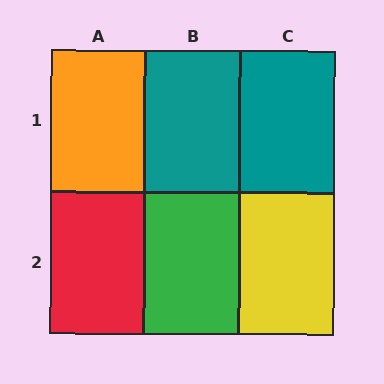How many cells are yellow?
1 cell is yellow.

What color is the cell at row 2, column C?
Yellow.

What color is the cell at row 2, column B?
Green.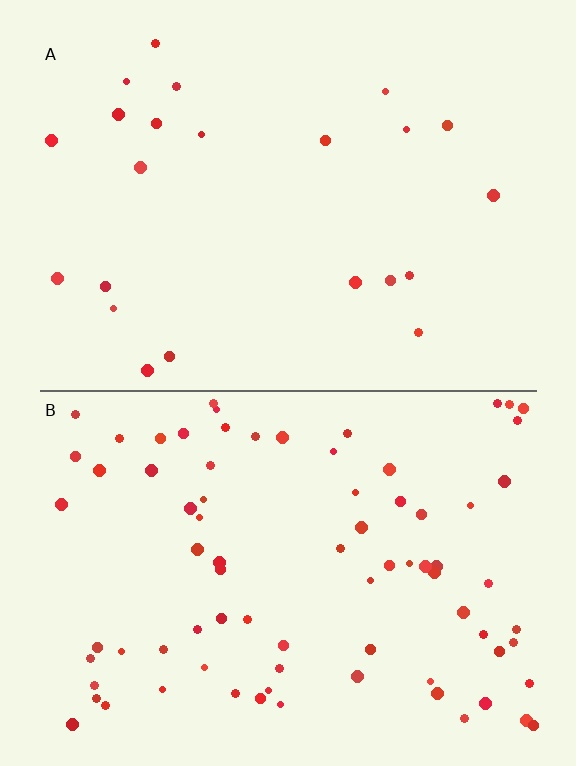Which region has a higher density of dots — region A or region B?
B (the bottom).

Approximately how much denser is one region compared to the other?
Approximately 3.5× — region B over region A.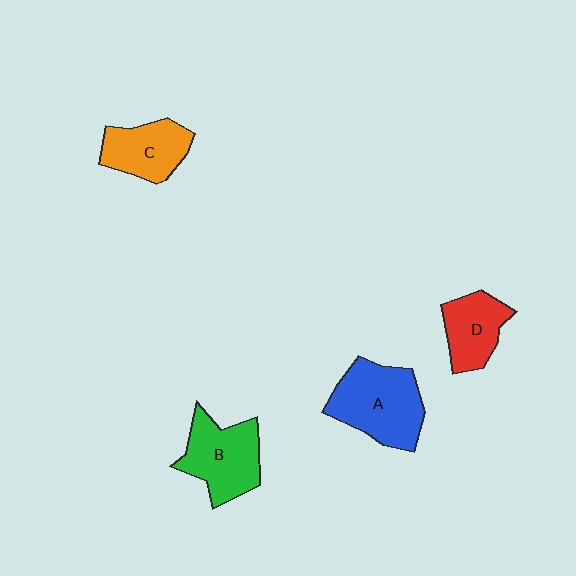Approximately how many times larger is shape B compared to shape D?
Approximately 1.4 times.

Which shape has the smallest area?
Shape D (red).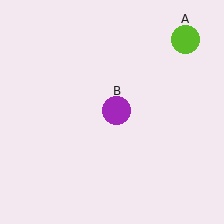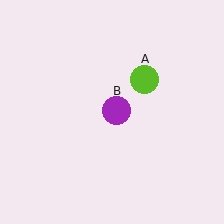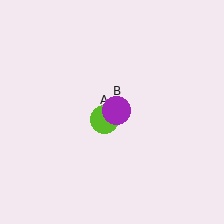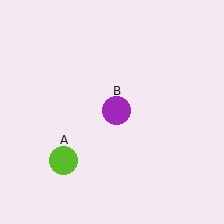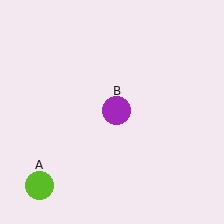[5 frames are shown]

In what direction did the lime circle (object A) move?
The lime circle (object A) moved down and to the left.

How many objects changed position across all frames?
1 object changed position: lime circle (object A).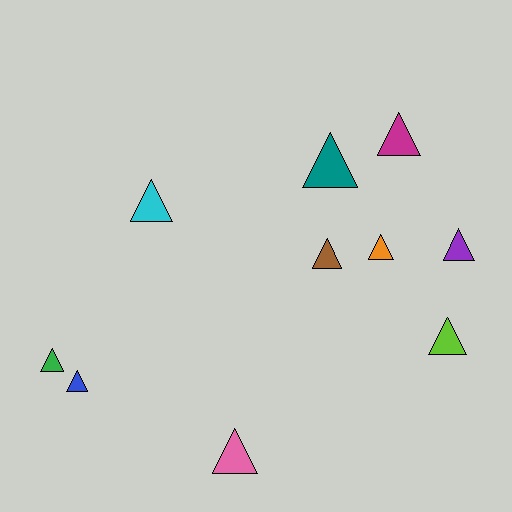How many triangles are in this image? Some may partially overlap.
There are 10 triangles.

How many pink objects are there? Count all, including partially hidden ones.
There is 1 pink object.